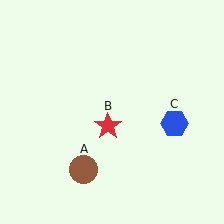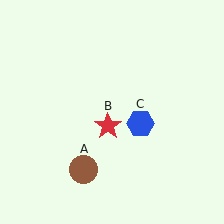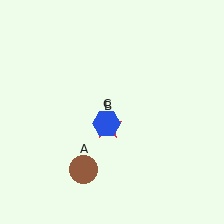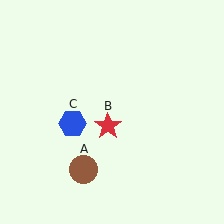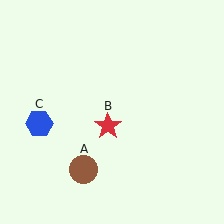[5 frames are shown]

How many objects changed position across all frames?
1 object changed position: blue hexagon (object C).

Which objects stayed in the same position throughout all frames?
Brown circle (object A) and red star (object B) remained stationary.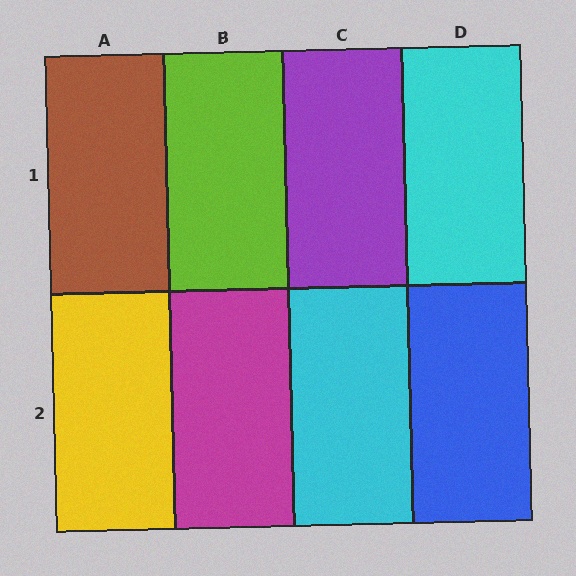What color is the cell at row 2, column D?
Blue.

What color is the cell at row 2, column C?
Cyan.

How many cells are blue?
1 cell is blue.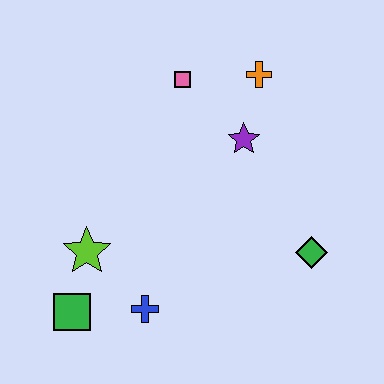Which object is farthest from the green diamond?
The green square is farthest from the green diamond.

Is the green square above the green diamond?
No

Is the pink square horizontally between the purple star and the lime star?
Yes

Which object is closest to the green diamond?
The purple star is closest to the green diamond.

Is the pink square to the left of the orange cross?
Yes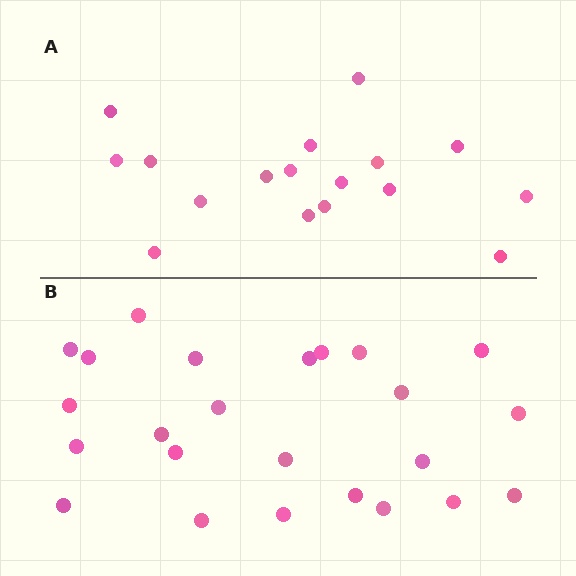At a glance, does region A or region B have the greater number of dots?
Region B (the bottom region) has more dots.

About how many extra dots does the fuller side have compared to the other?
Region B has roughly 8 or so more dots than region A.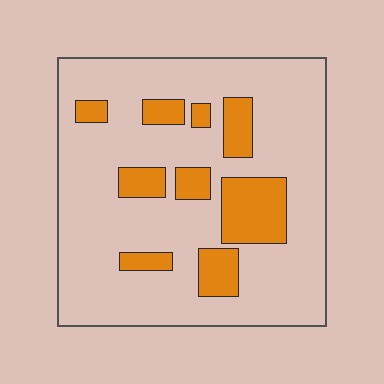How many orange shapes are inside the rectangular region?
9.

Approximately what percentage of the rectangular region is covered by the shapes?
Approximately 20%.